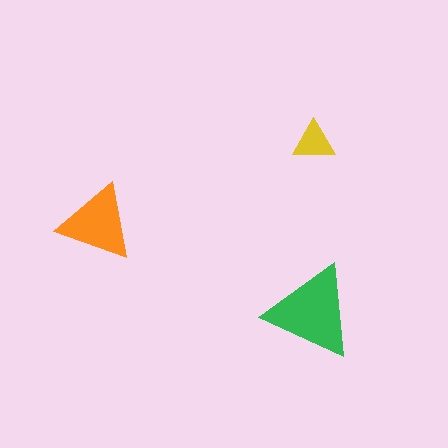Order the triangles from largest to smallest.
the green one, the orange one, the yellow one.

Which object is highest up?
The yellow triangle is topmost.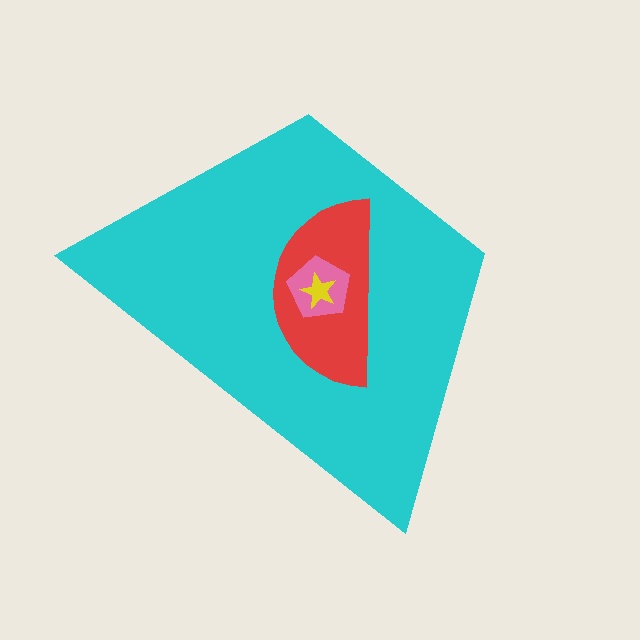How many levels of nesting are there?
4.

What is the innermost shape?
The yellow star.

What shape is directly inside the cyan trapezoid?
The red semicircle.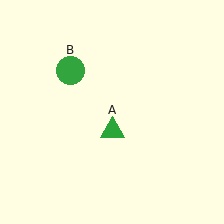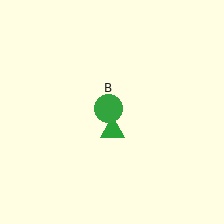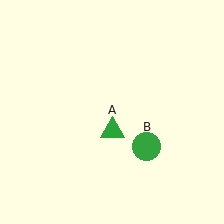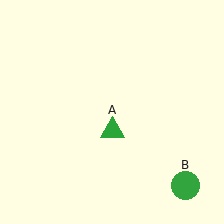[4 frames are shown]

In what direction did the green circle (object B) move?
The green circle (object B) moved down and to the right.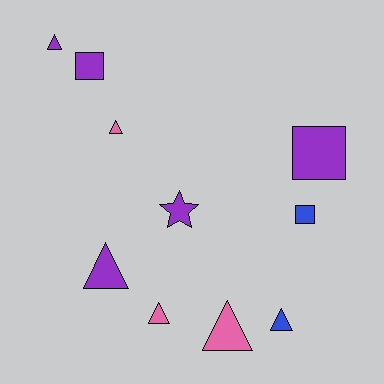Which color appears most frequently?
Purple, with 5 objects.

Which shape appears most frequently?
Triangle, with 6 objects.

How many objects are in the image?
There are 10 objects.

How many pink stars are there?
There are no pink stars.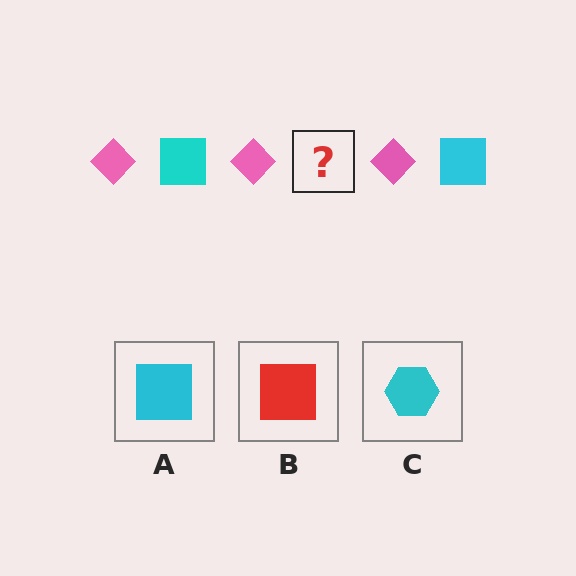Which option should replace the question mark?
Option A.